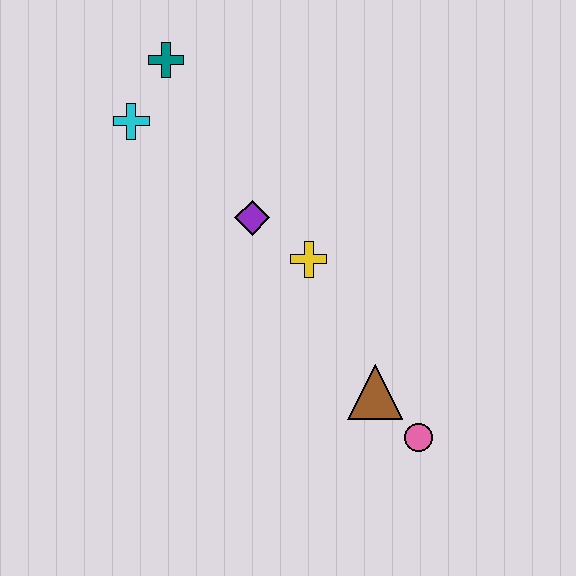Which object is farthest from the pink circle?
The teal cross is farthest from the pink circle.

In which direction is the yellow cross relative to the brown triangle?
The yellow cross is above the brown triangle.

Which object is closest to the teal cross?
The cyan cross is closest to the teal cross.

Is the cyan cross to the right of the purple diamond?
No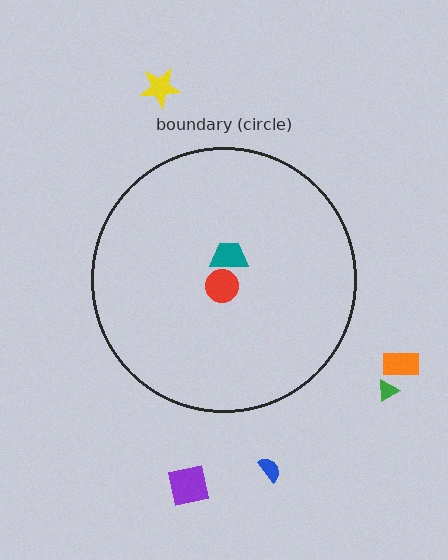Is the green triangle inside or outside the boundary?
Outside.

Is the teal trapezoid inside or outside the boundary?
Inside.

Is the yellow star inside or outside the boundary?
Outside.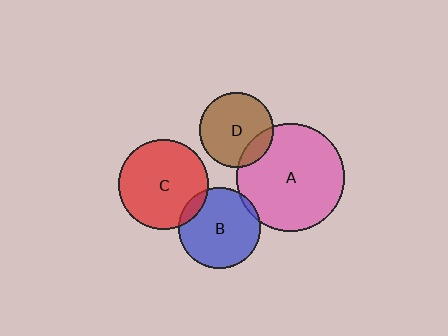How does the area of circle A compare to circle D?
Approximately 2.1 times.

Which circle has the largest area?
Circle A (pink).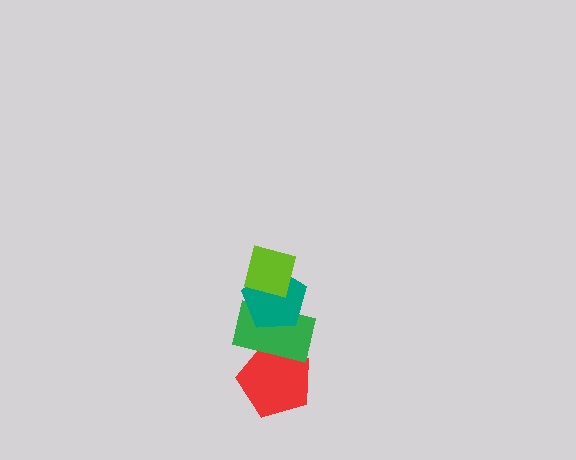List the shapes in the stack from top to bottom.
From top to bottom: the lime square, the teal pentagon, the green rectangle, the red pentagon.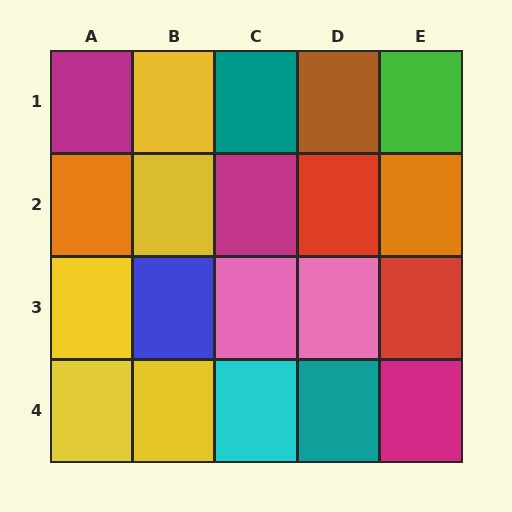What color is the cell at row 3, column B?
Blue.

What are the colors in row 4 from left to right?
Yellow, yellow, cyan, teal, magenta.